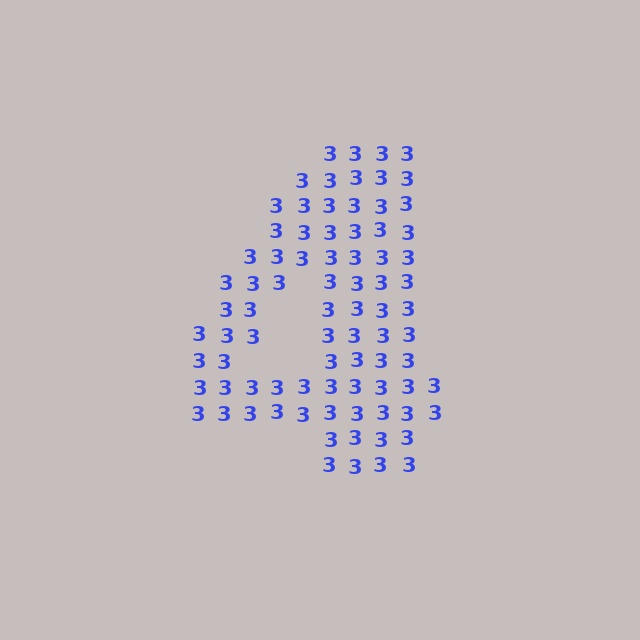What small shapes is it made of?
It is made of small digit 3's.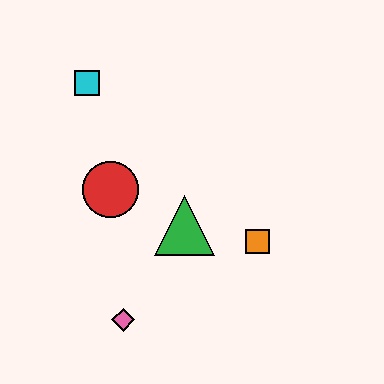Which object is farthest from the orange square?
The cyan square is farthest from the orange square.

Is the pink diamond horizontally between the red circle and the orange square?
Yes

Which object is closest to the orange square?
The green triangle is closest to the orange square.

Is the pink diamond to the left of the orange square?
Yes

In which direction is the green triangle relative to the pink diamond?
The green triangle is above the pink diamond.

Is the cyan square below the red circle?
No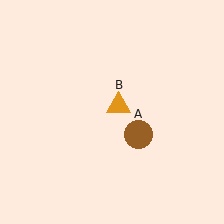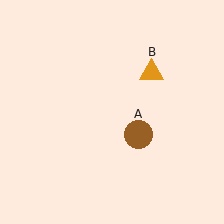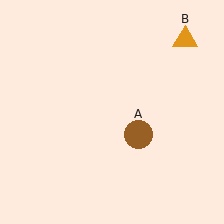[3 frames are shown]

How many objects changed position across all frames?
1 object changed position: orange triangle (object B).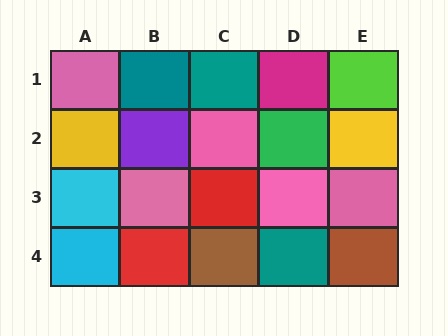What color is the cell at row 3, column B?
Pink.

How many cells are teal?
3 cells are teal.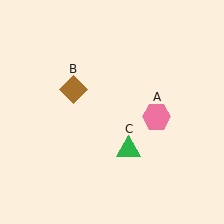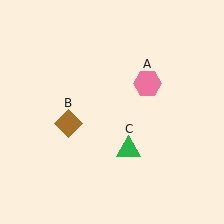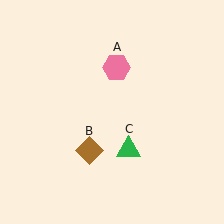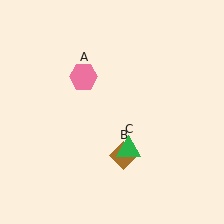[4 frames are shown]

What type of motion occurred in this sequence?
The pink hexagon (object A), brown diamond (object B) rotated counterclockwise around the center of the scene.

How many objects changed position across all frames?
2 objects changed position: pink hexagon (object A), brown diamond (object B).